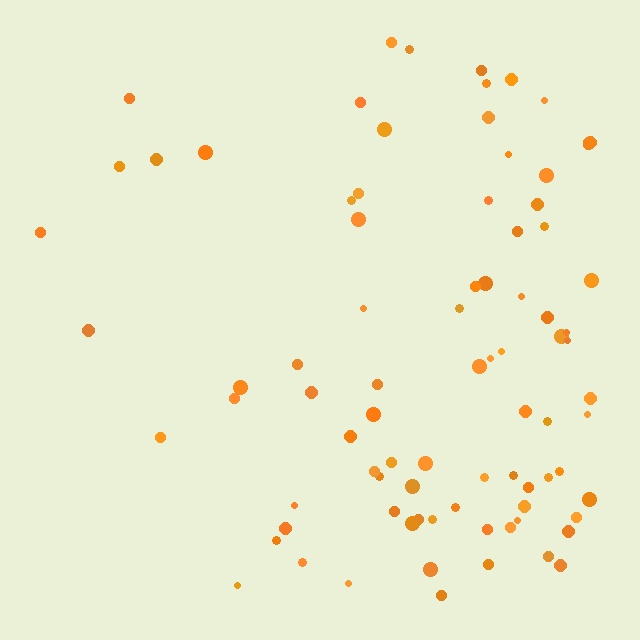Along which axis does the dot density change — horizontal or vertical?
Horizontal.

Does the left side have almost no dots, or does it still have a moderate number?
Still a moderate number, just noticeably fewer than the right.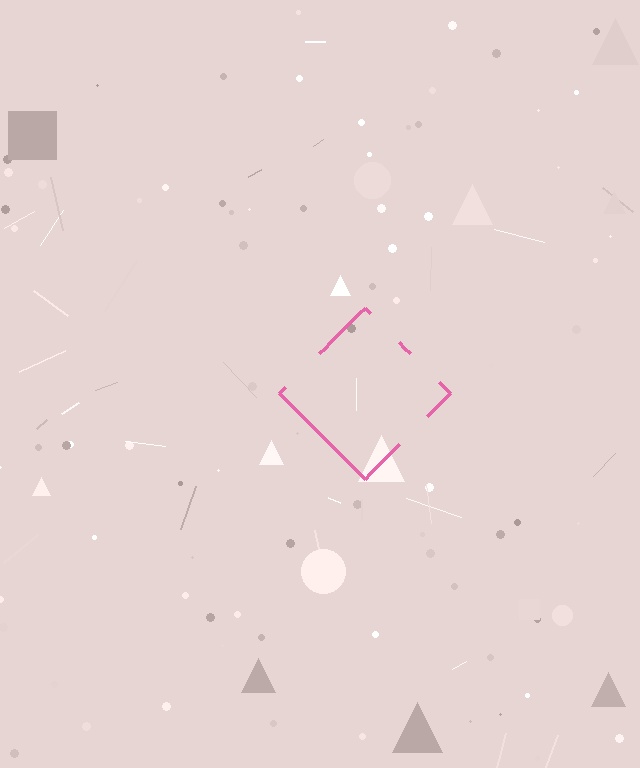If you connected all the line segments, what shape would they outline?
They would outline a diamond.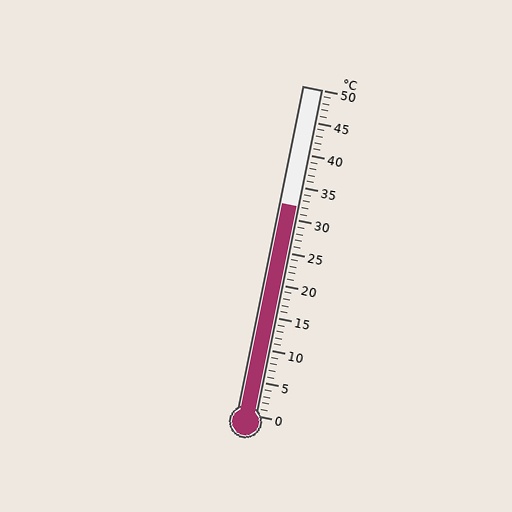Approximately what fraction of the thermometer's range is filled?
The thermometer is filled to approximately 65% of its range.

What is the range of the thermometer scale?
The thermometer scale ranges from 0°C to 50°C.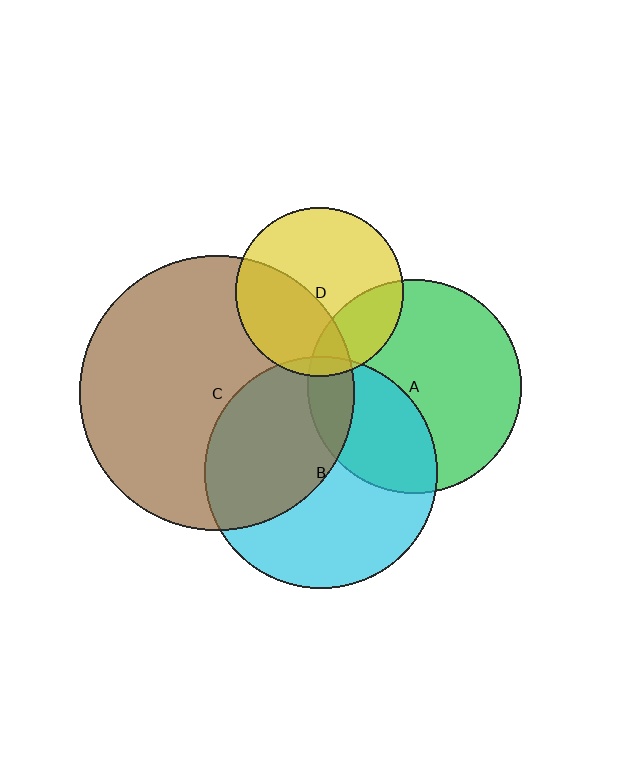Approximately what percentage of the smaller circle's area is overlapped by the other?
Approximately 35%.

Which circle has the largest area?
Circle C (brown).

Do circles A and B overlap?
Yes.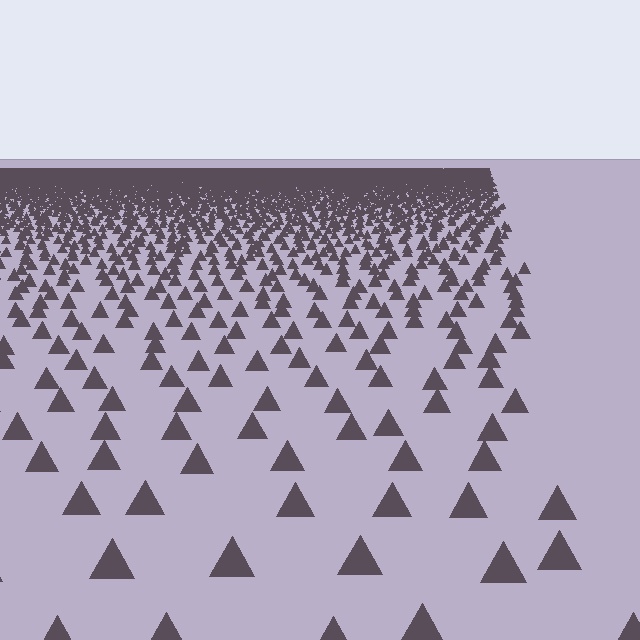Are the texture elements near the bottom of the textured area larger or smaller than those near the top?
Larger. Near the bottom, elements are closer to the viewer and appear at a bigger on-screen size.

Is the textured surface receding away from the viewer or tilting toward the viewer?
The surface is receding away from the viewer. Texture elements get smaller and denser toward the top.